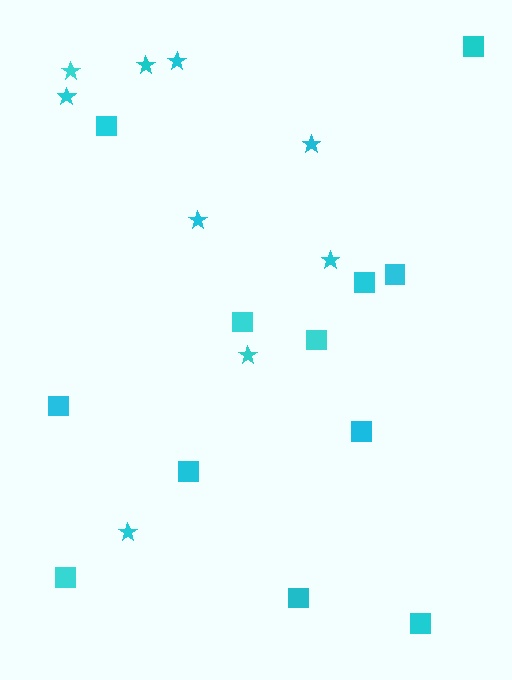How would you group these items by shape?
There are 2 groups: one group of stars (9) and one group of squares (12).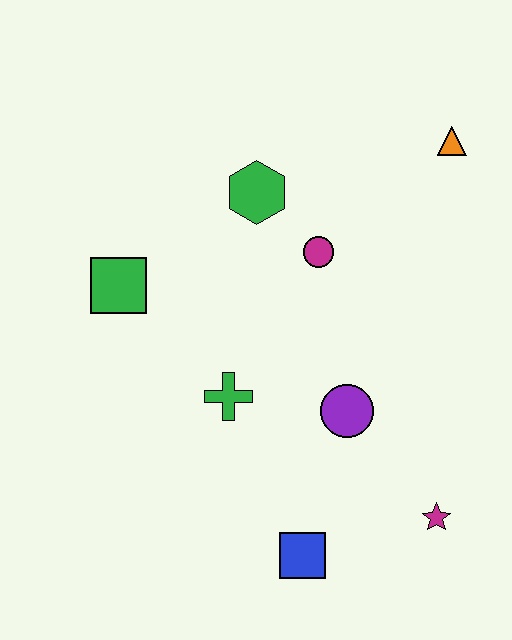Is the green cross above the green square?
No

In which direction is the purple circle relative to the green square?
The purple circle is to the right of the green square.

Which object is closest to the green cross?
The purple circle is closest to the green cross.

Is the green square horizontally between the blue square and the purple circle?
No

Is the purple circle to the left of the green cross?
No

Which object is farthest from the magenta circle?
The blue square is farthest from the magenta circle.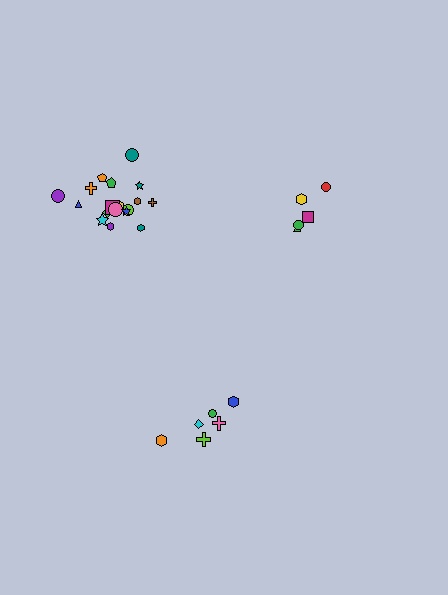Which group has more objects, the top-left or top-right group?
The top-left group.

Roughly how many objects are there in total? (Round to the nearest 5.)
Roughly 30 objects in total.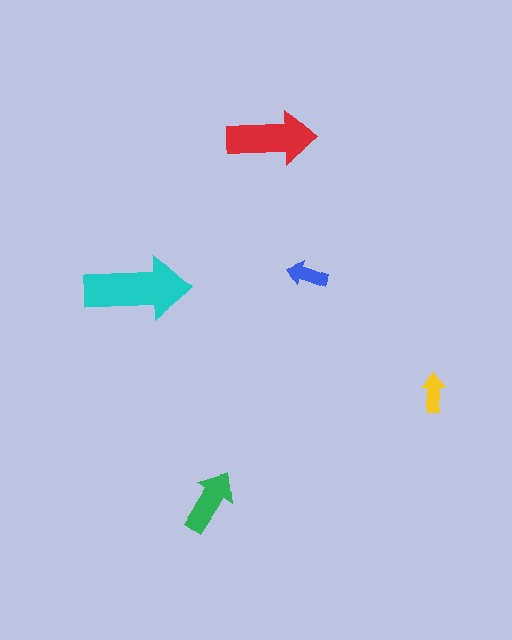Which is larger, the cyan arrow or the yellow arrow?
The cyan one.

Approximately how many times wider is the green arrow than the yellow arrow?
About 1.5 times wider.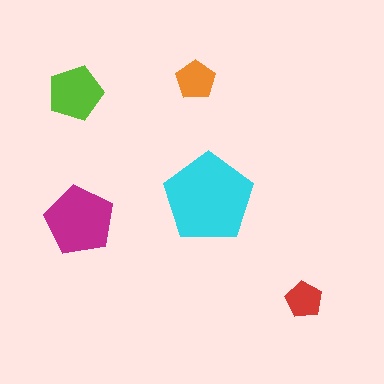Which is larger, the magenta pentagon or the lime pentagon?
The magenta one.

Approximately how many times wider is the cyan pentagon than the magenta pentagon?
About 1.5 times wider.